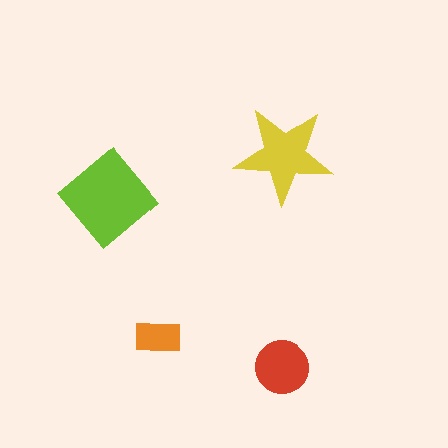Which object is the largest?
The lime diamond.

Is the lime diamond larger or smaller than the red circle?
Larger.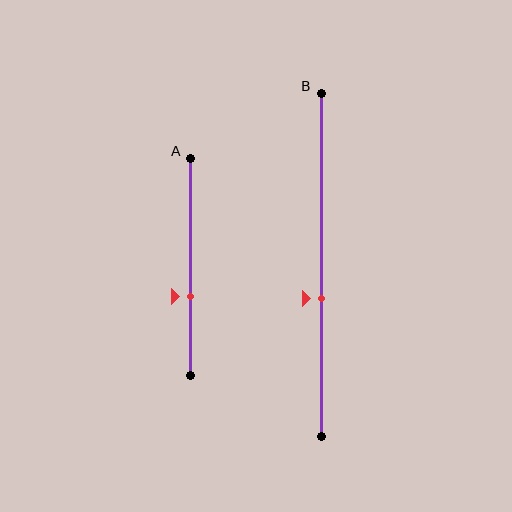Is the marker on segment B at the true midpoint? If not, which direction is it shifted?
No, the marker on segment B is shifted downward by about 10% of the segment length.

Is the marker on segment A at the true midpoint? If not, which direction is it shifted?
No, the marker on segment A is shifted downward by about 14% of the segment length.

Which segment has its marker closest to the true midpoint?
Segment B has its marker closest to the true midpoint.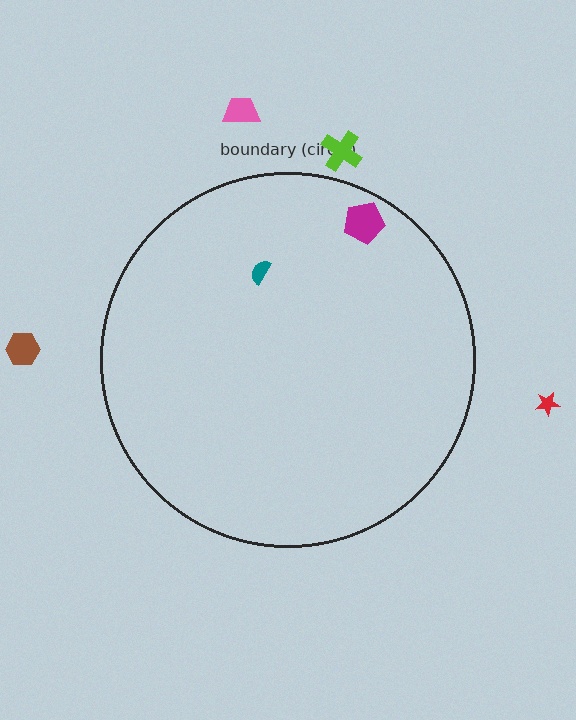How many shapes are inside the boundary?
2 inside, 4 outside.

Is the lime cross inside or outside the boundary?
Outside.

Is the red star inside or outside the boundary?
Outside.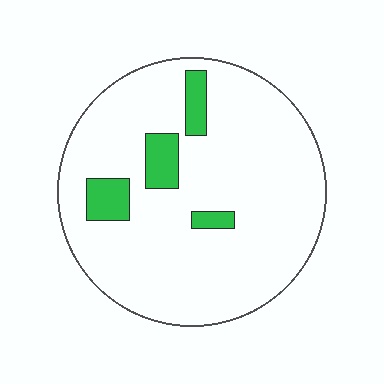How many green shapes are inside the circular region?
4.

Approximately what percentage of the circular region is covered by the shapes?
Approximately 10%.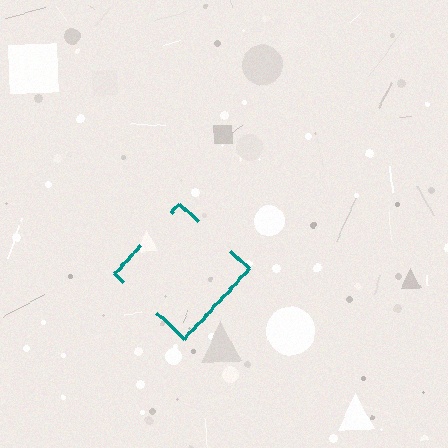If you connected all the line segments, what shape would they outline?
They would outline a diamond.